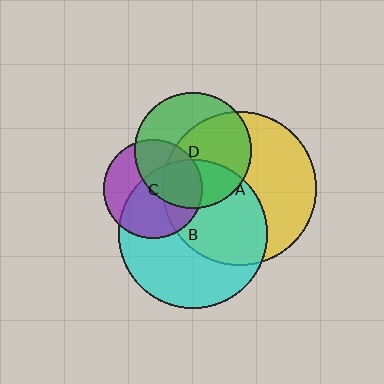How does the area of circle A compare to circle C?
Approximately 2.4 times.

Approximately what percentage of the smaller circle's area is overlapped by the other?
Approximately 50%.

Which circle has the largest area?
Circle A (yellow).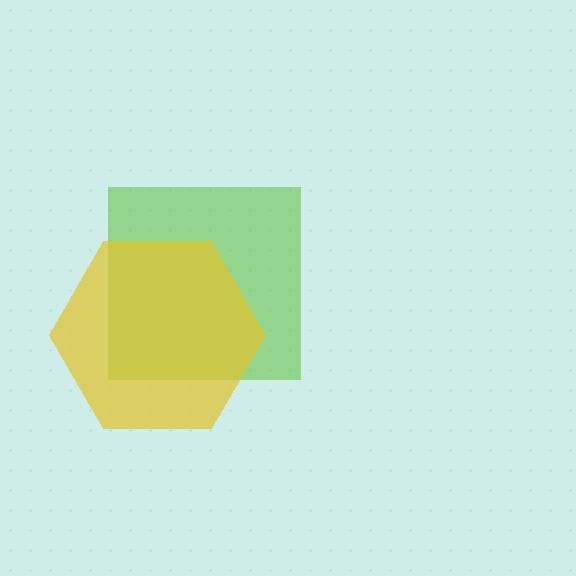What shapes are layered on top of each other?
The layered shapes are: a lime square, a yellow hexagon.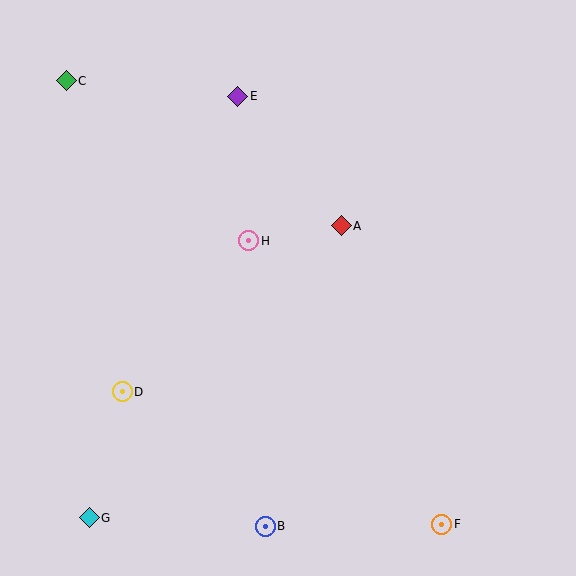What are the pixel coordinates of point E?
Point E is at (238, 96).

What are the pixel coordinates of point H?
Point H is at (249, 241).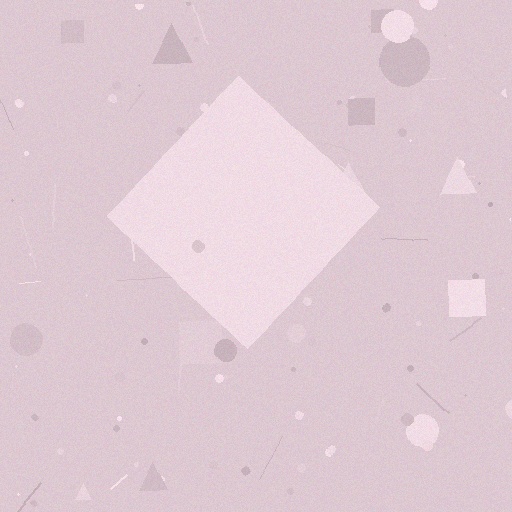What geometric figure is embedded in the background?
A diamond is embedded in the background.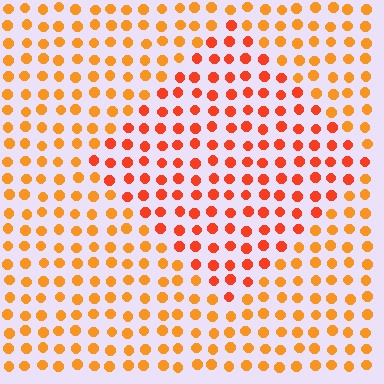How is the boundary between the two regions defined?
The boundary is defined purely by a slight shift in hue (about 25 degrees). Spacing, size, and orientation are identical on both sides.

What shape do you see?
I see a diamond.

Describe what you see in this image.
The image is filled with small orange elements in a uniform arrangement. A diamond-shaped region is visible where the elements are tinted to a slightly different hue, forming a subtle color boundary.